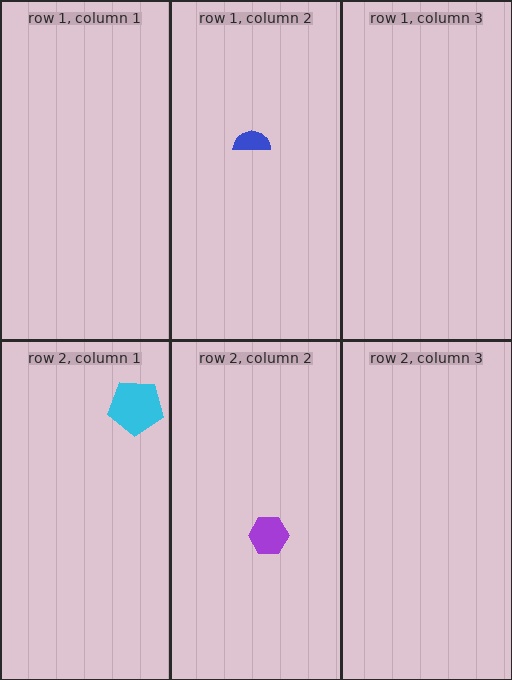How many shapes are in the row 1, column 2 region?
1.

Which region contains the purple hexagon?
The row 2, column 2 region.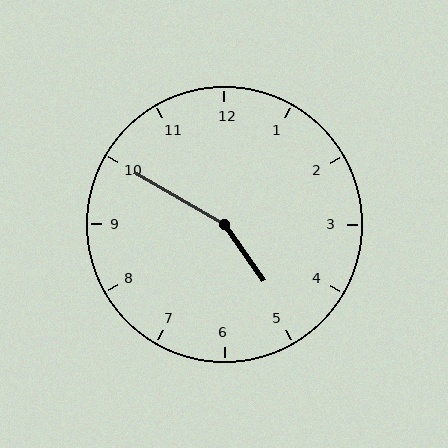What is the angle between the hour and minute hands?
Approximately 155 degrees.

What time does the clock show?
4:50.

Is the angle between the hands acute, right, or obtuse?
It is obtuse.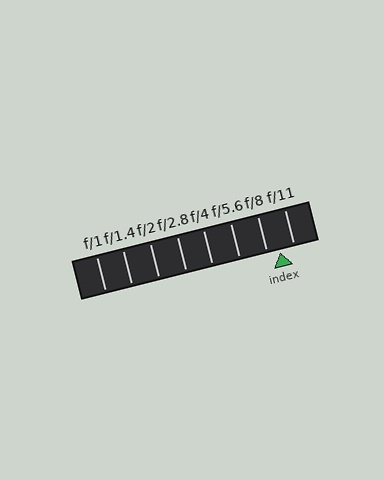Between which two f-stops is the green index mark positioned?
The index mark is between f/8 and f/11.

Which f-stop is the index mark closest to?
The index mark is closest to f/8.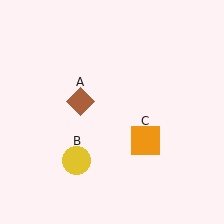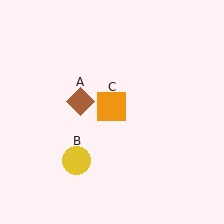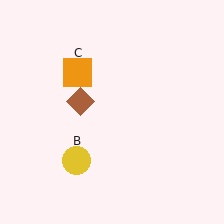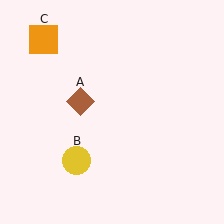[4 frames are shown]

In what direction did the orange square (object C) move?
The orange square (object C) moved up and to the left.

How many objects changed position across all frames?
1 object changed position: orange square (object C).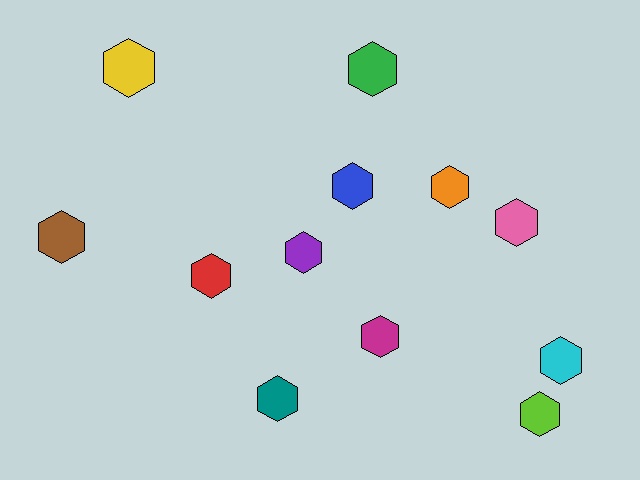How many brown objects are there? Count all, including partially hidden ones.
There is 1 brown object.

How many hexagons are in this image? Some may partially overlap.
There are 12 hexagons.